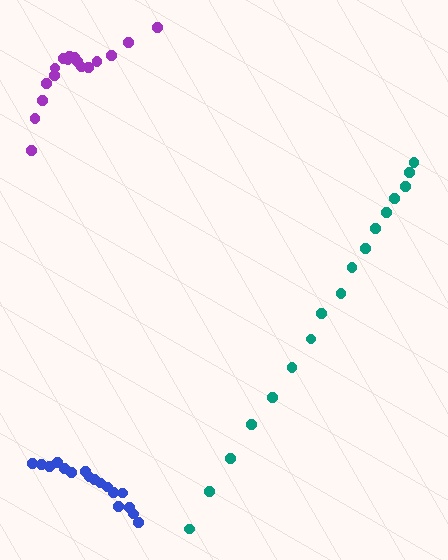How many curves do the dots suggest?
There are 3 distinct paths.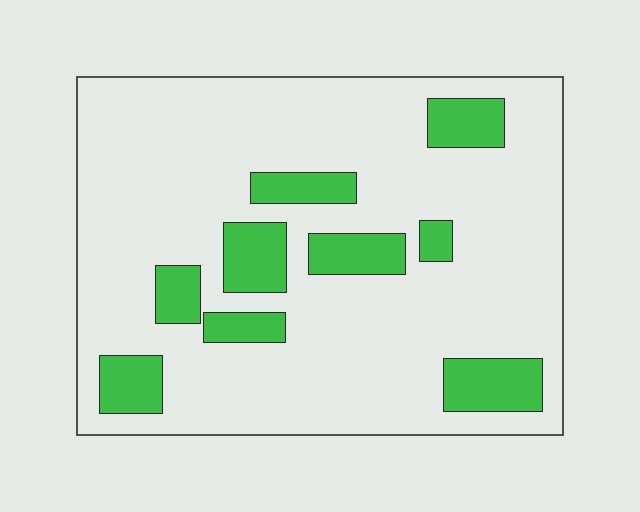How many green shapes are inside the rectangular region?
9.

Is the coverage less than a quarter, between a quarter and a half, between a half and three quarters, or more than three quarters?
Less than a quarter.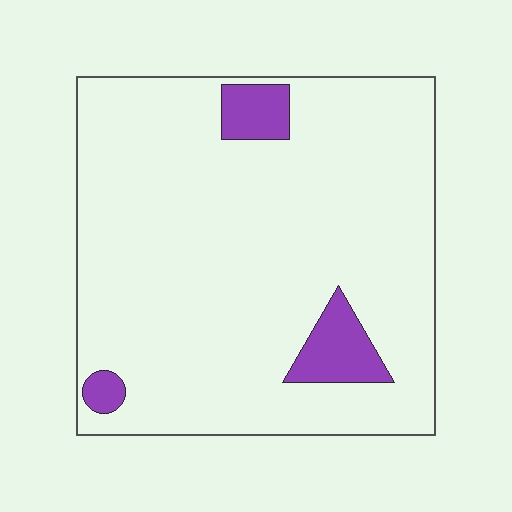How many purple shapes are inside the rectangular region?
3.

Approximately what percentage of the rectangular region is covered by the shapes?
Approximately 10%.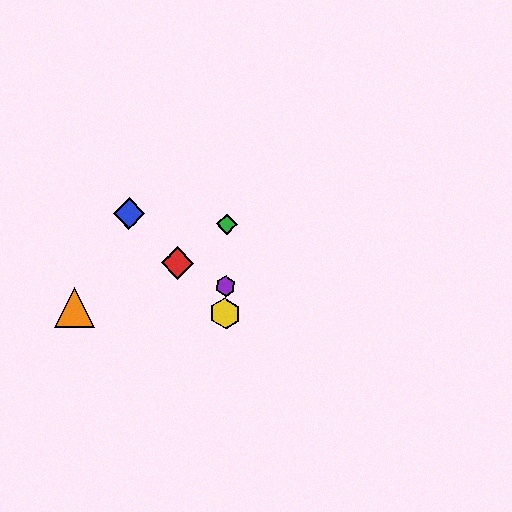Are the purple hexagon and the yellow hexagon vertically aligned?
Yes, both are at x≈225.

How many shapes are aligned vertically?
3 shapes (the green diamond, the yellow hexagon, the purple hexagon) are aligned vertically.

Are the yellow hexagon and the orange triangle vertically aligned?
No, the yellow hexagon is at x≈225 and the orange triangle is at x≈74.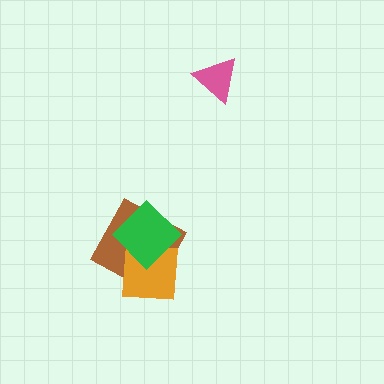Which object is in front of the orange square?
The green diamond is in front of the orange square.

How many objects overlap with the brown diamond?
2 objects overlap with the brown diamond.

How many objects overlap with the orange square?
2 objects overlap with the orange square.